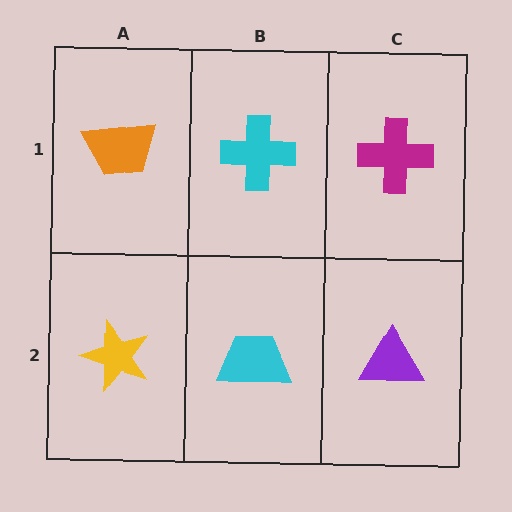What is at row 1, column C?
A magenta cross.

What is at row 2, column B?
A cyan trapezoid.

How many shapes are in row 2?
3 shapes.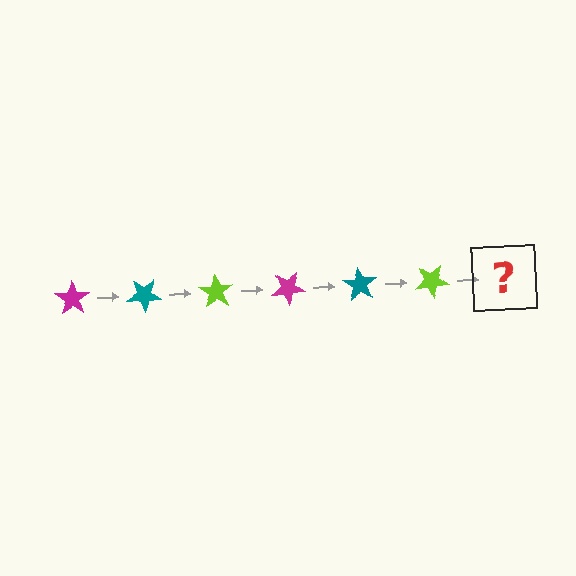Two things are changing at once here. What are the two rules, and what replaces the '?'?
The two rules are that it rotates 35 degrees each step and the color cycles through magenta, teal, and lime. The '?' should be a magenta star, rotated 210 degrees from the start.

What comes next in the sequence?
The next element should be a magenta star, rotated 210 degrees from the start.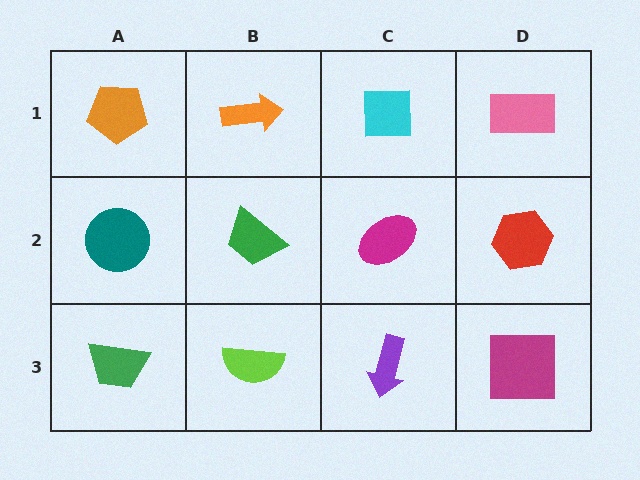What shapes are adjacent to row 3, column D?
A red hexagon (row 2, column D), a purple arrow (row 3, column C).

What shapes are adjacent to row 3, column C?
A magenta ellipse (row 2, column C), a lime semicircle (row 3, column B), a magenta square (row 3, column D).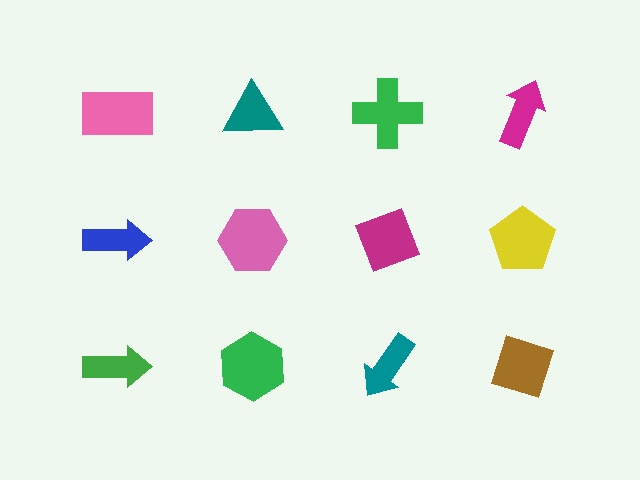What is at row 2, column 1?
A blue arrow.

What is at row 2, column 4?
A yellow pentagon.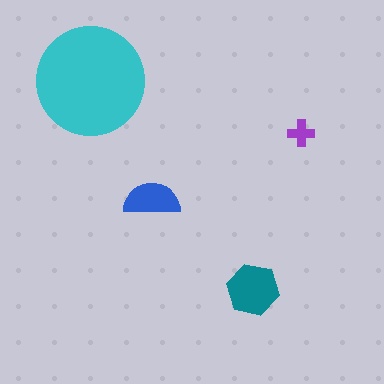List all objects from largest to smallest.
The cyan circle, the teal hexagon, the blue semicircle, the purple cross.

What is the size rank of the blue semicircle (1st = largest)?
3rd.